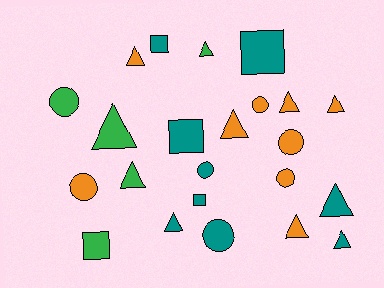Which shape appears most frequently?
Triangle, with 11 objects.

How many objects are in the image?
There are 23 objects.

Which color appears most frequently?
Orange, with 9 objects.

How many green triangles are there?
There are 3 green triangles.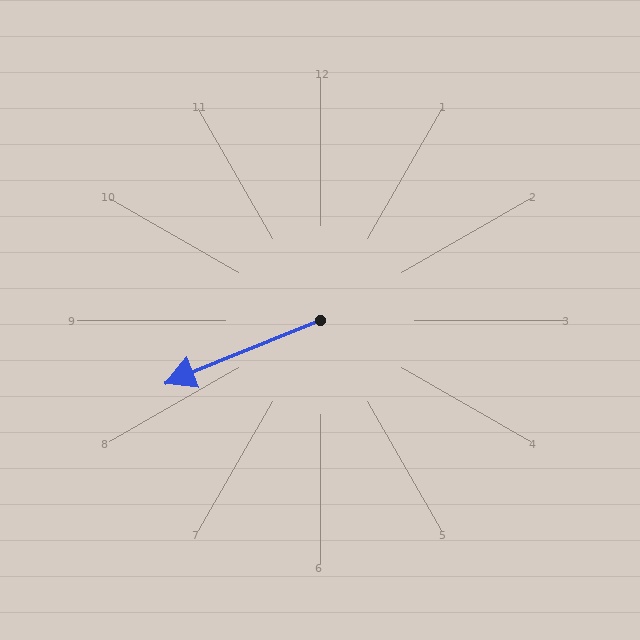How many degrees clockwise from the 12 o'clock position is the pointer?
Approximately 248 degrees.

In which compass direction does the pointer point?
West.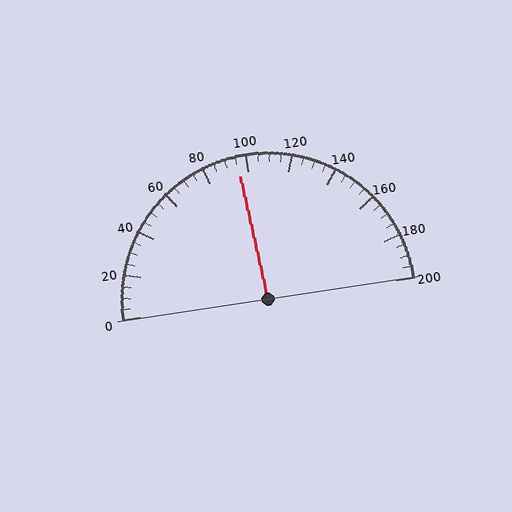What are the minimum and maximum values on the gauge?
The gauge ranges from 0 to 200.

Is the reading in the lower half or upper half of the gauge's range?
The reading is in the lower half of the range (0 to 200).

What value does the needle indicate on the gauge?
The needle indicates approximately 95.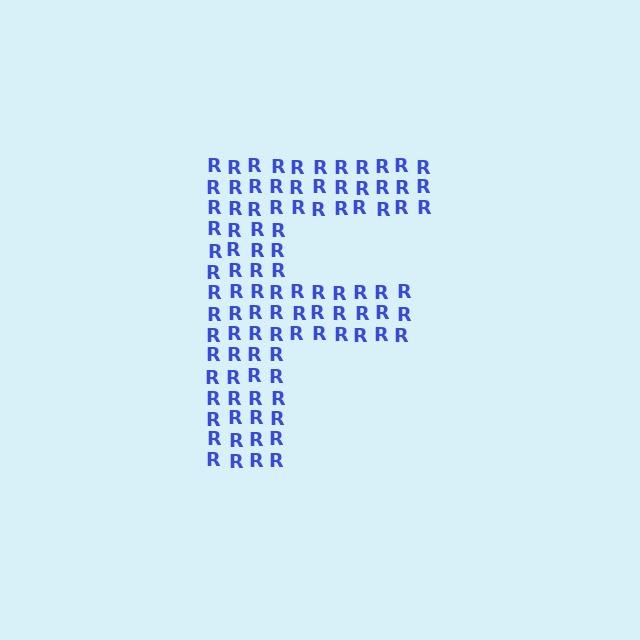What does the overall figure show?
The overall figure shows the letter F.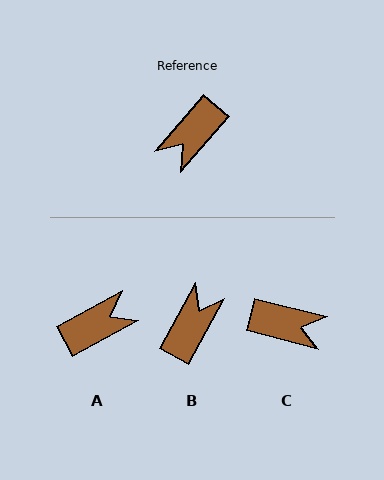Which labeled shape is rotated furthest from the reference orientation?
B, about 168 degrees away.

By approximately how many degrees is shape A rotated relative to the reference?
Approximately 159 degrees counter-clockwise.